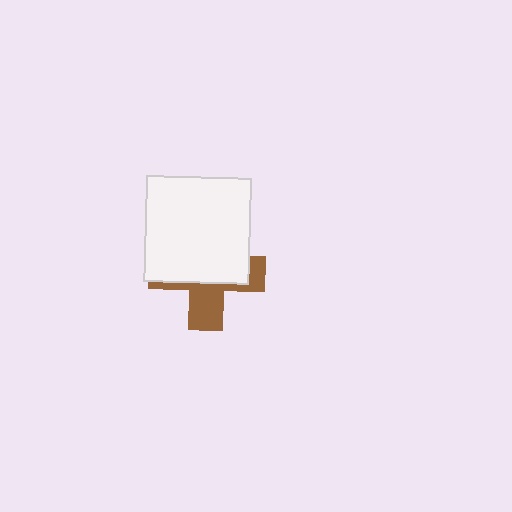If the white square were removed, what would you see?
You would see the complete brown cross.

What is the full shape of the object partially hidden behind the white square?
The partially hidden object is a brown cross.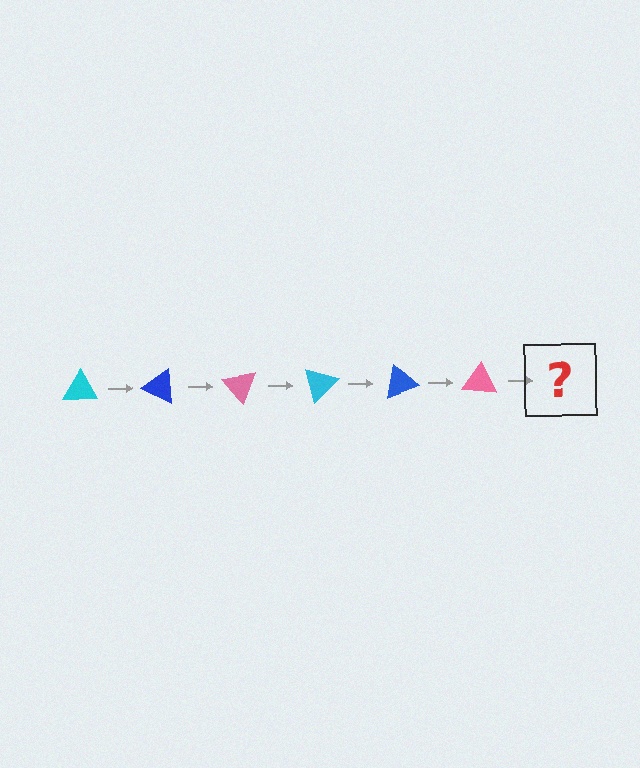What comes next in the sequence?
The next element should be a cyan triangle, rotated 150 degrees from the start.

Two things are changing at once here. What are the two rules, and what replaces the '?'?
The two rules are that it rotates 25 degrees each step and the color cycles through cyan, blue, and pink. The '?' should be a cyan triangle, rotated 150 degrees from the start.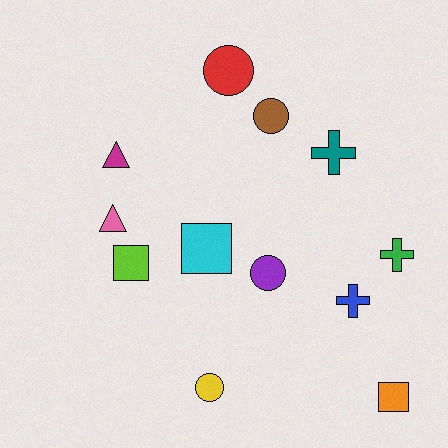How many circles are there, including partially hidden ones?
There are 4 circles.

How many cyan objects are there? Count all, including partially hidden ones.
There is 1 cyan object.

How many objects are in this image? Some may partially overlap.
There are 12 objects.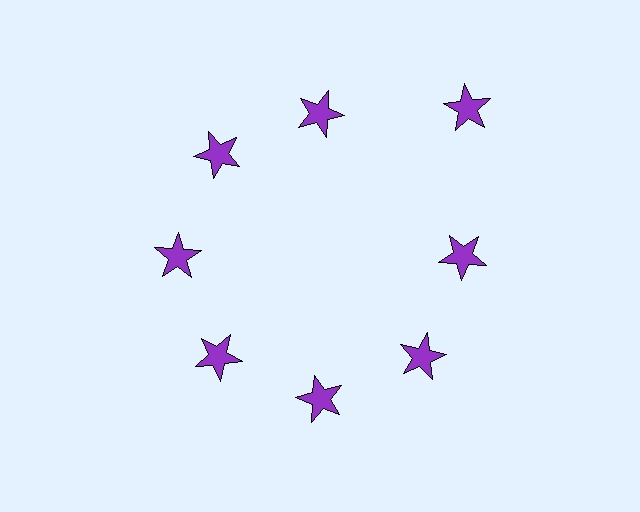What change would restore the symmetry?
The symmetry would be restored by moving it inward, back onto the ring so that all 8 stars sit at equal angles and equal distance from the center.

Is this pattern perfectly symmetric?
No. The 8 purple stars are arranged in a ring, but one element near the 2 o'clock position is pushed outward from the center, breaking the 8-fold rotational symmetry.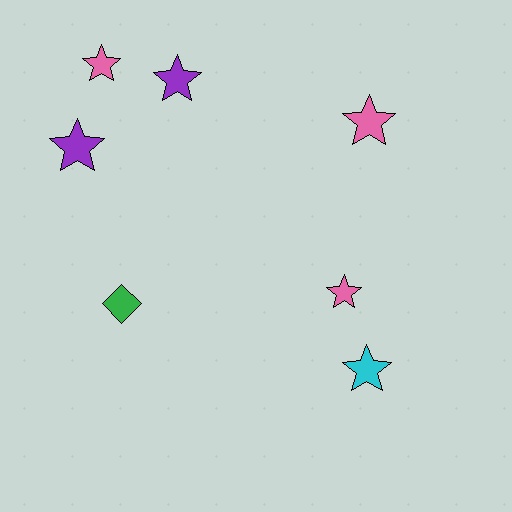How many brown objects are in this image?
There are no brown objects.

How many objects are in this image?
There are 7 objects.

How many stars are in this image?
There are 6 stars.